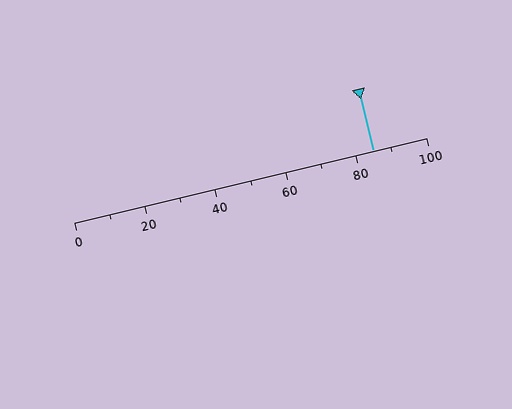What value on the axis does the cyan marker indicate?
The marker indicates approximately 85.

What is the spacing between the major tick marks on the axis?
The major ticks are spaced 20 apart.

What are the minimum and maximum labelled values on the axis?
The axis runs from 0 to 100.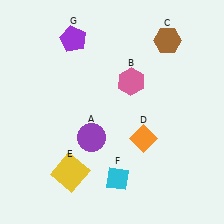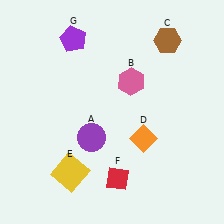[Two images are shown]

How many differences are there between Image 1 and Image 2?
There is 1 difference between the two images.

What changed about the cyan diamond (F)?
In Image 1, F is cyan. In Image 2, it changed to red.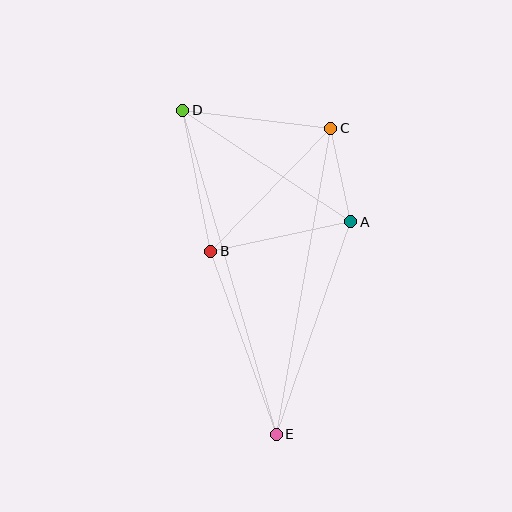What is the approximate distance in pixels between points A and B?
The distance between A and B is approximately 143 pixels.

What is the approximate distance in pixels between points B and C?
The distance between B and C is approximately 172 pixels.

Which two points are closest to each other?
Points A and C are closest to each other.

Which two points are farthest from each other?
Points D and E are farthest from each other.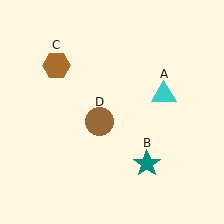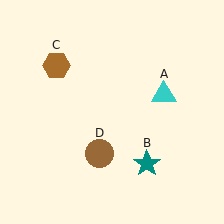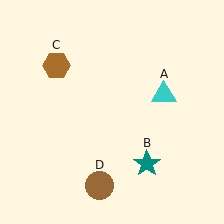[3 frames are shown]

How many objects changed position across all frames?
1 object changed position: brown circle (object D).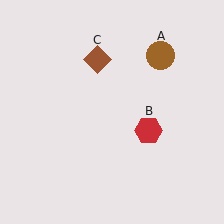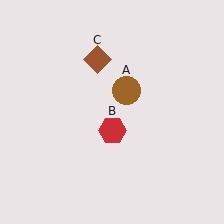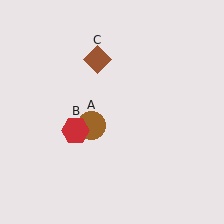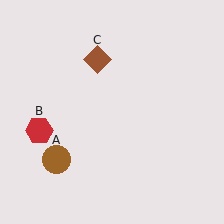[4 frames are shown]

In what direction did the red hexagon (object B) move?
The red hexagon (object B) moved left.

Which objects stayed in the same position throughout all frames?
Brown diamond (object C) remained stationary.